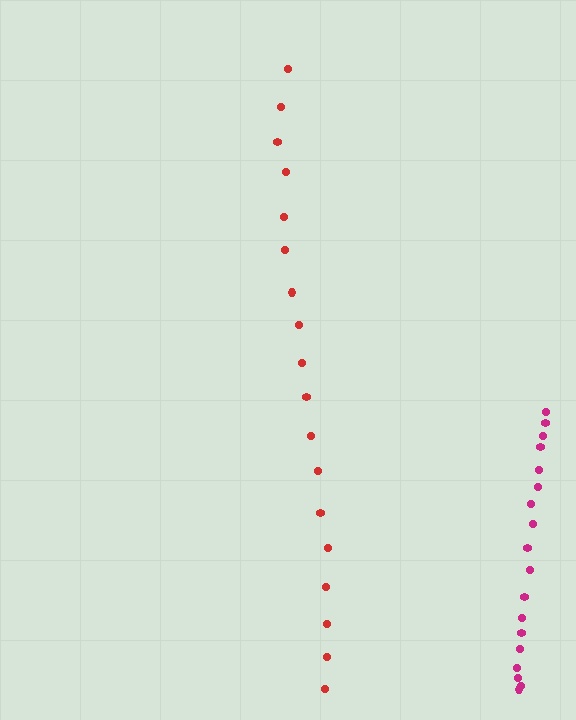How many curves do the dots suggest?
There are 2 distinct paths.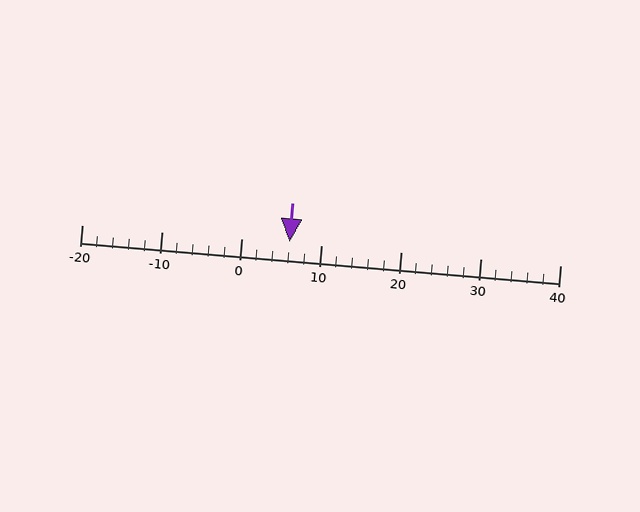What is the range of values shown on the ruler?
The ruler shows values from -20 to 40.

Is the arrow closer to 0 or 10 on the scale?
The arrow is closer to 10.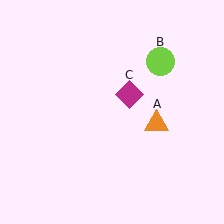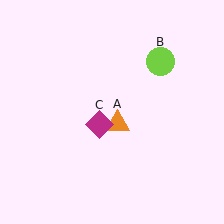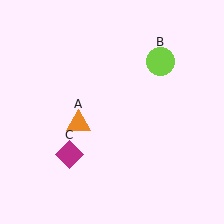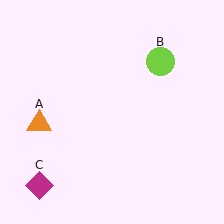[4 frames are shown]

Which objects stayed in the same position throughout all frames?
Lime circle (object B) remained stationary.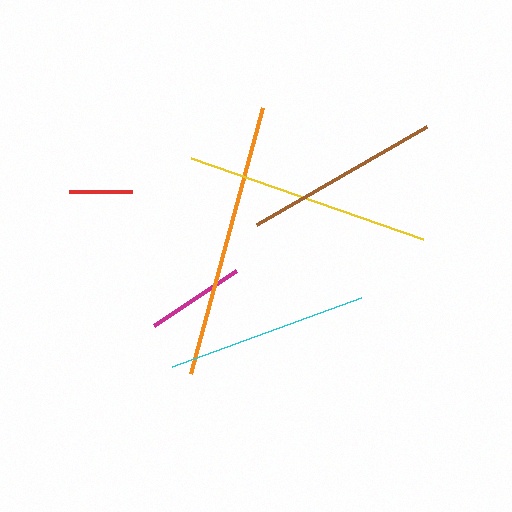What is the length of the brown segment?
The brown segment is approximately 196 pixels long.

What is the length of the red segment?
The red segment is approximately 63 pixels long.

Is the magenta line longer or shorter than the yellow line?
The yellow line is longer than the magenta line.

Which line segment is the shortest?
The red line is the shortest at approximately 63 pixels.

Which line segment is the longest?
The orange line is the longest at approximately 275 pixels.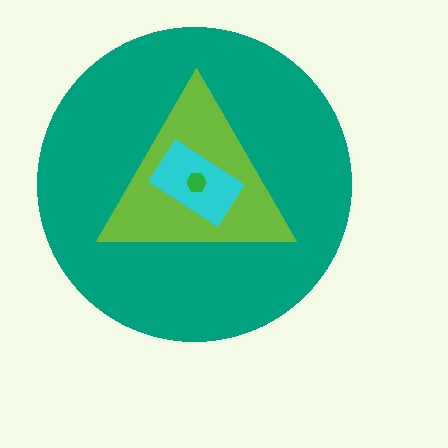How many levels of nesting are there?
4.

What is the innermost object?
The green hexagon.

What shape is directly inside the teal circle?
The lime triangle.